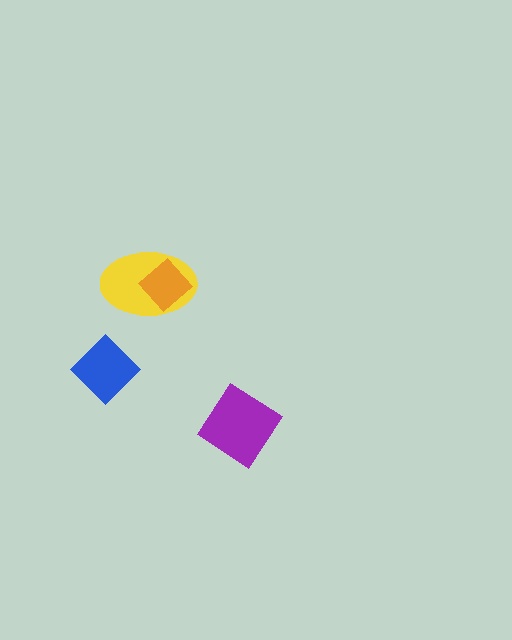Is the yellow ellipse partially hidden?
Yes, it is partially covered by another shape.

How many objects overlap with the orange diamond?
1 object overlaps with the orange diamond.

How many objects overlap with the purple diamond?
0 objects overlap with the purple diamond.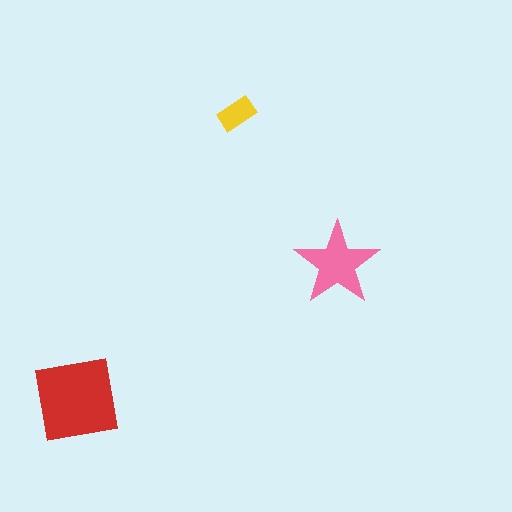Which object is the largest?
The red square.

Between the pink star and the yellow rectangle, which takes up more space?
The pink star.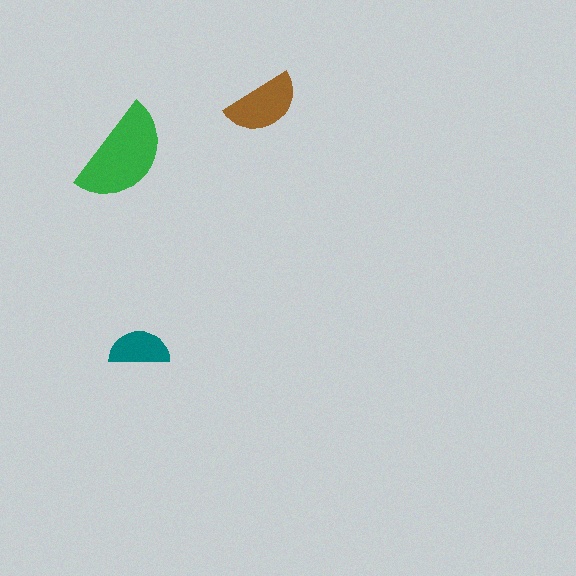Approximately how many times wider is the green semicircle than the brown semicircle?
About 1.5 times wider.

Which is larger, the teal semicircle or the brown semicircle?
The brown one.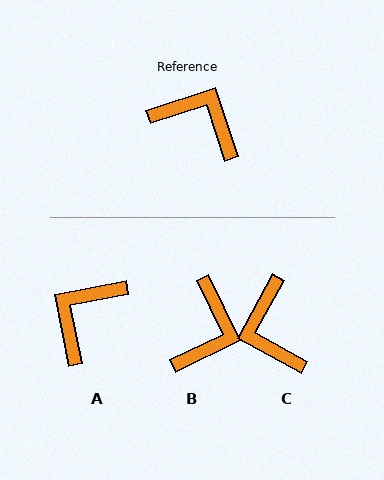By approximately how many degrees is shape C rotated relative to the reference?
Approximately 133 degrees counter-clockwise.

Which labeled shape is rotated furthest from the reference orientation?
C, about 133 degrees away.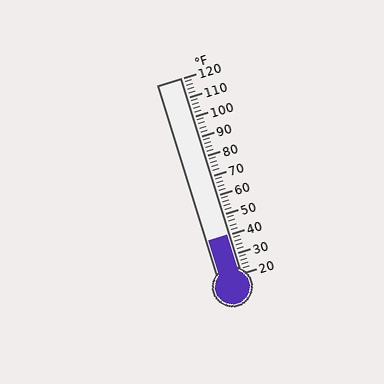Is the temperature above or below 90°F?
The temperature is below 90°F.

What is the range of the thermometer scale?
The thermometer scale ranges from 20°F to 120°F.